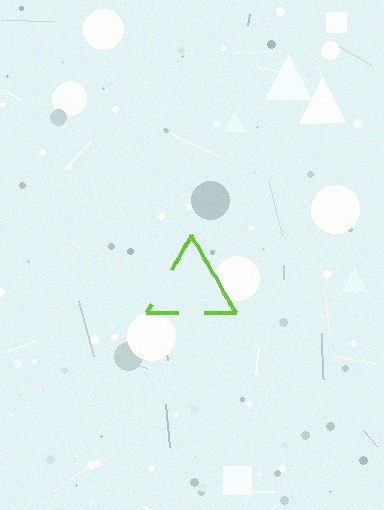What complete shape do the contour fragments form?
The contour fragments form a triangle.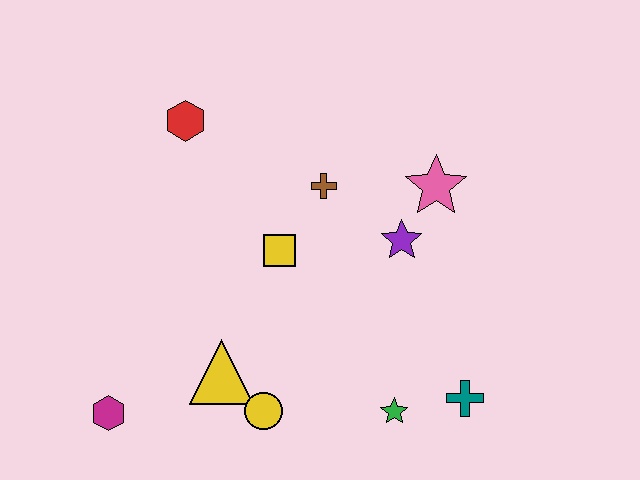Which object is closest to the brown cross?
The yellow square is closest to the brown cross.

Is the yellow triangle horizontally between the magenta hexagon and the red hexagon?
No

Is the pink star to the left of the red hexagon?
No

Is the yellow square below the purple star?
Yes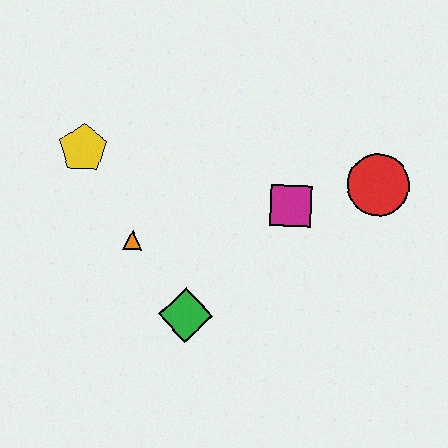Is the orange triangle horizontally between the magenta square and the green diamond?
No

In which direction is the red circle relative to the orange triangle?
The red circle is to the right of the orange triangle.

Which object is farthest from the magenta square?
The yellow pentagon is farthest from the magenta square.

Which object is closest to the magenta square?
The red circle is closest to the magenta square.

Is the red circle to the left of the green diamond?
No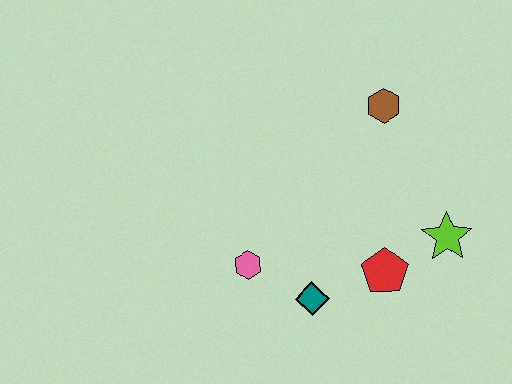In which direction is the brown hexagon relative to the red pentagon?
The brown hexagon is above the red pentagon.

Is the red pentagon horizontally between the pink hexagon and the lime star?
Yes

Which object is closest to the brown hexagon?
The lime star is closest to the brown hexagon.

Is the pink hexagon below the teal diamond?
No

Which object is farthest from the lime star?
The pink hexagon is farthest from the lime star.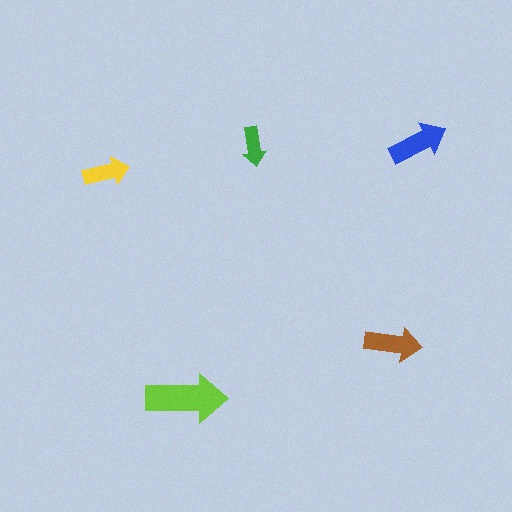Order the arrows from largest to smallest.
the lime one, the blue one, the brown one, the yellow one, the green one.